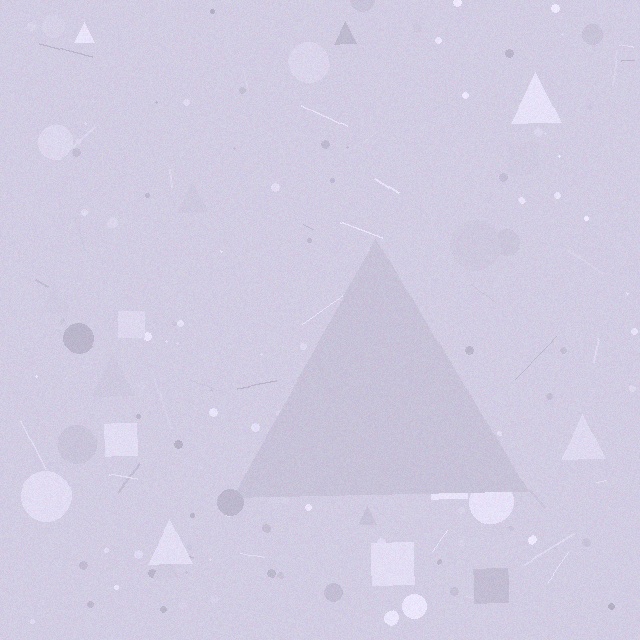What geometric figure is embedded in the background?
A triangle is embedded in the background.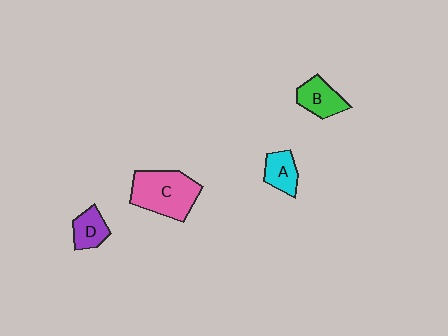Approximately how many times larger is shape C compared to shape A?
Approximately 2.2 times.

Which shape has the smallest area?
Shape D (purple).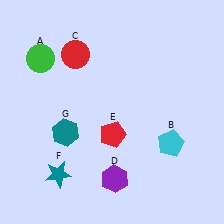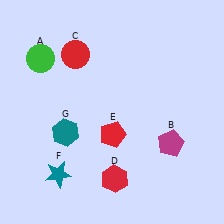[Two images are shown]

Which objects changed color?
B changed from cyan to magenta. D changed from purple to red.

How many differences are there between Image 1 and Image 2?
There are 2 differences between the two images.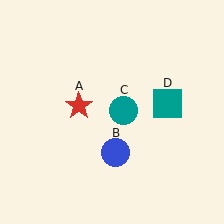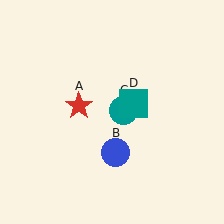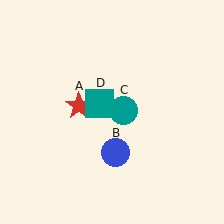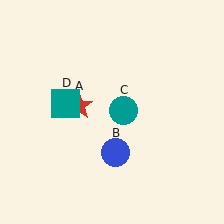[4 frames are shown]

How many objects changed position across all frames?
1 object changed position: teal square (object D).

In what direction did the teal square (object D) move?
The teal square (object D) moved left.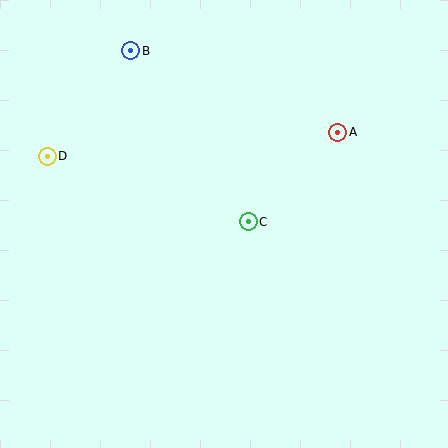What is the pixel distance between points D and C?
The distance between D and C is 212 pixels.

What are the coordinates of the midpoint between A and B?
The midpoint between A and B is at (234, 92).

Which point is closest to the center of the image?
Point C at (248, 222) is closest to the center.